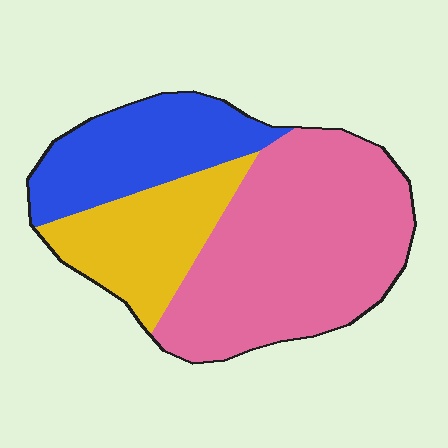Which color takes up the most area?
Pink, at roughly 55%.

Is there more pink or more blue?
Pink.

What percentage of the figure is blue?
Blue takes up about one quarter (1/4) of the figure.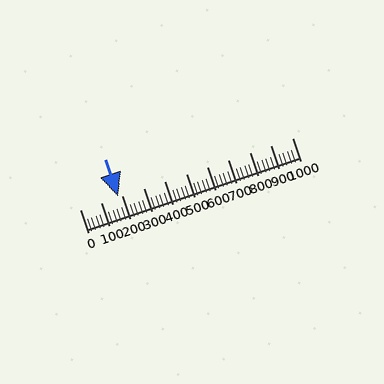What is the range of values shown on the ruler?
The ruler shows values from 0 to 1000.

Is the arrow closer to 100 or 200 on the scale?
The arrow is closer to 200.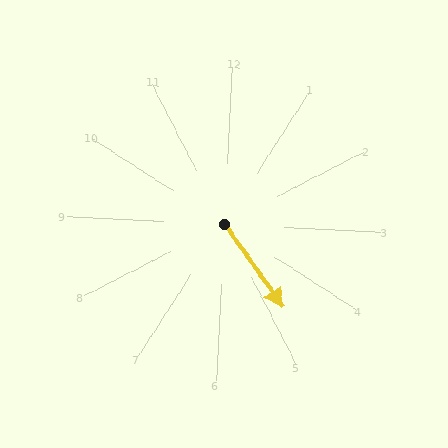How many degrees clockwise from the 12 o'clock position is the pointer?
Approximately 142 degrees.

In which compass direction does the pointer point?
Southeast.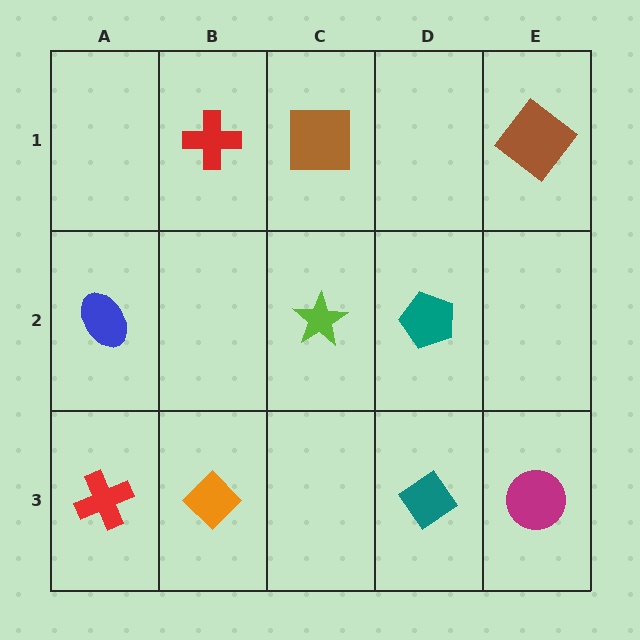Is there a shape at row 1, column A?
No, that cell is empty.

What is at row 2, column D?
A teal pentagon.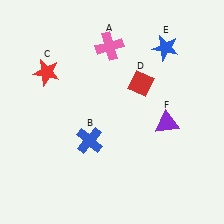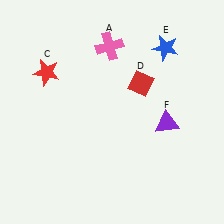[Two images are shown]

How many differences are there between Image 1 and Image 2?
There is 1 difference between the two images.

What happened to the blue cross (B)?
The blue cross (B) was removed in Image 2. It was in the bottom-left area of Image 1.